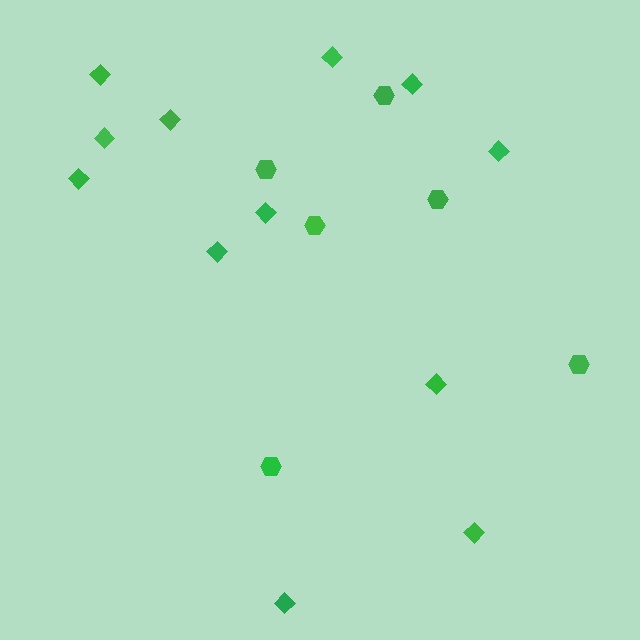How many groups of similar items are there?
There are 2 groups: one group of diamonds (12) and one group of hexagons (6).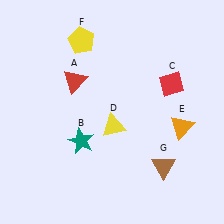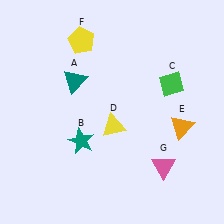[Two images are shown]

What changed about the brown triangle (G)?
In Image 1, G is brown. In Image 2, it changed to pink.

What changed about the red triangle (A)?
In Image 1, A is red. In Image 2, it changed to teal.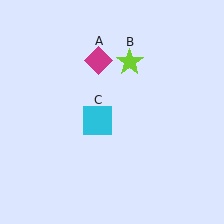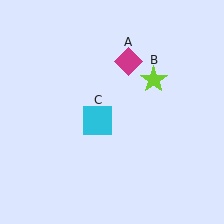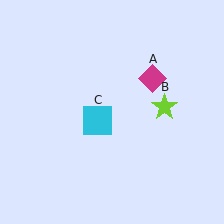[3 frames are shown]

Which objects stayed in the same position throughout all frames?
Cyan square (object C) remained stationary.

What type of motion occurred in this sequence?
The magenta diamond (object A), lime star (object B) rotated clockwise around the center of the scene.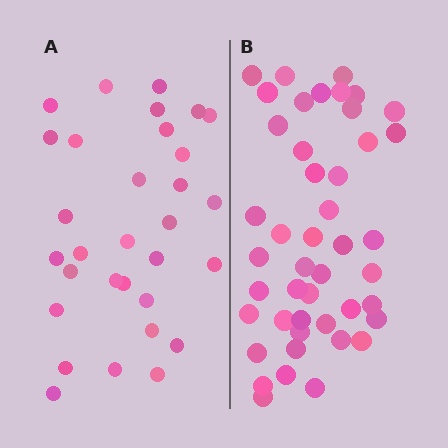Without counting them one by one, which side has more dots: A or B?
Region B (the right region) has more dots.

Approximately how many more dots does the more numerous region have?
Region B has approximately 15 more dots than region A.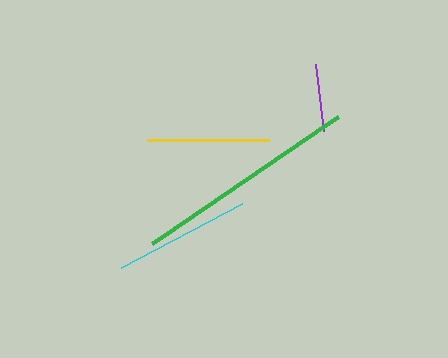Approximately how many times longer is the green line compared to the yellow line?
The green line is approximately 1.9 times the length of the yellow line.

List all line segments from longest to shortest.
From longest to shortest: green, cyan, yellow, purple.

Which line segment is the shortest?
The purple line is the shortest at approximately 68 pixels.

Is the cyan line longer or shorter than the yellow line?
The cyan line is longer than the yellow line.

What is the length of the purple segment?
The purple segment is approximately 68 pixels long.